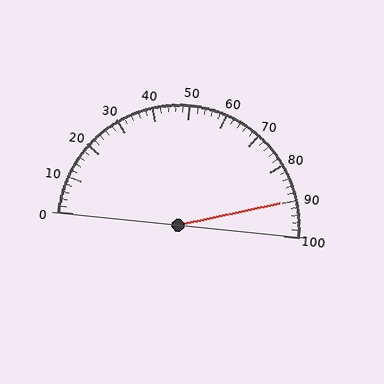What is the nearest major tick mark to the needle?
The nearest major tick mark is 90.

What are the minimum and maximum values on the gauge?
The gauge ranges from 0 to 100.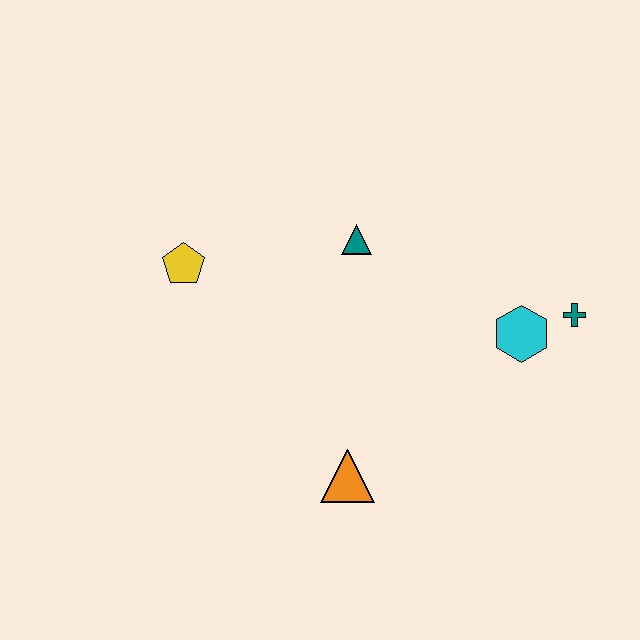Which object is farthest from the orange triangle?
The teal cross is farthest from the orange triangle.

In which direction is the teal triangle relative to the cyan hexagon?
The teal triangle is to the left of the cyan hexagon.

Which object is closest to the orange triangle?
The cyan hexagon is closest to the orange triangle.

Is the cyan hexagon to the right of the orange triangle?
Yes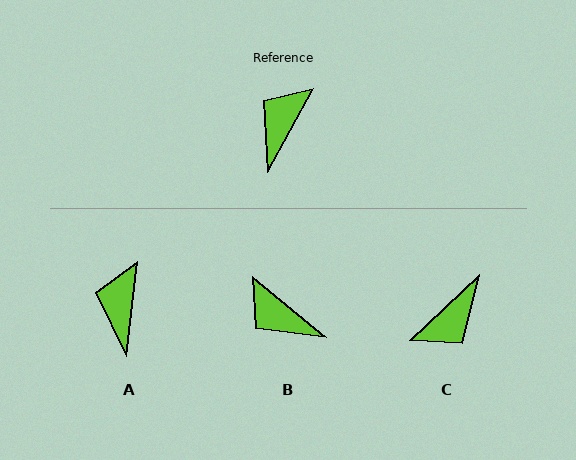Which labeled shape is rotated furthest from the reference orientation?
C, about 163 degrees away.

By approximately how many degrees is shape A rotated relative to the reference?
Approximately 22 degrees counter-clockwise.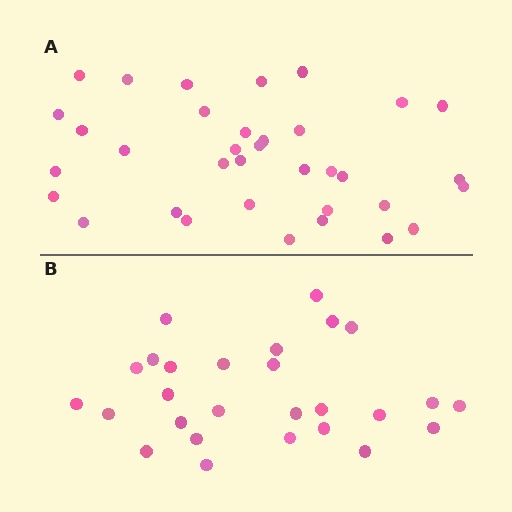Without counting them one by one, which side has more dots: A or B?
Region A (the top region) has more dots.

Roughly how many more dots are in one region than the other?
Region A has roughly 8 or so more dots than region B.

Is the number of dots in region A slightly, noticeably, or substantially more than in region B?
Region A has noticeably more, but not dramatically so. The ratio is roughly 1.3 to 1.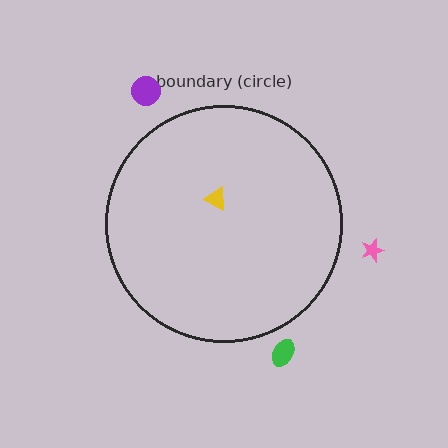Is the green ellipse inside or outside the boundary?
Outside.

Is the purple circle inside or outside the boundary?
Outside.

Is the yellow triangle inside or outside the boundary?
Inside.